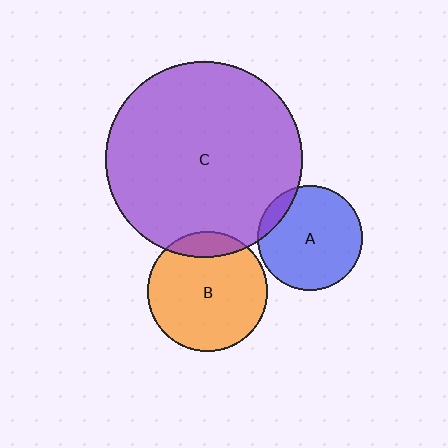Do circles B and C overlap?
Yes.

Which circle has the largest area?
Circle C (purple).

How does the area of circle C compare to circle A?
Approximately 3.5 times.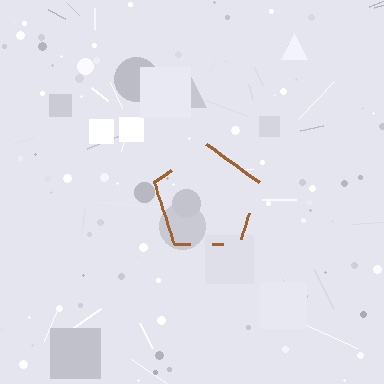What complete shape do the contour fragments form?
The contour fragments form a pentagon.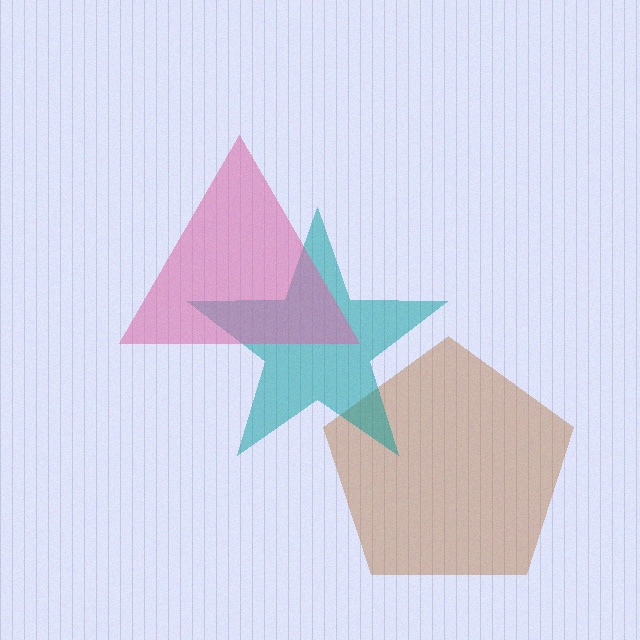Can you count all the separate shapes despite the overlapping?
Yes, there are 3 separate shapes.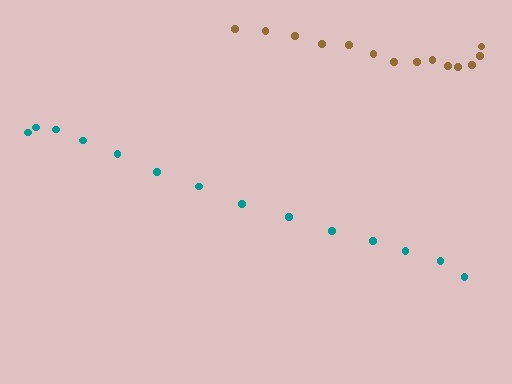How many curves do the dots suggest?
There are 2 distinct paths.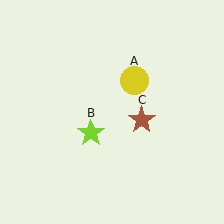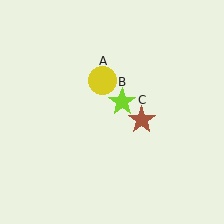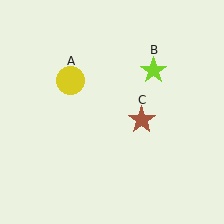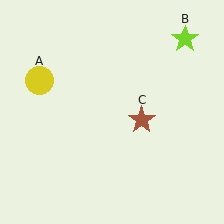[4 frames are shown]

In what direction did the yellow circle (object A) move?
The yellow circle (object A) moved left.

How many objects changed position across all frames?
2 objects changed position: yellow circle (object A), lime star (object B).